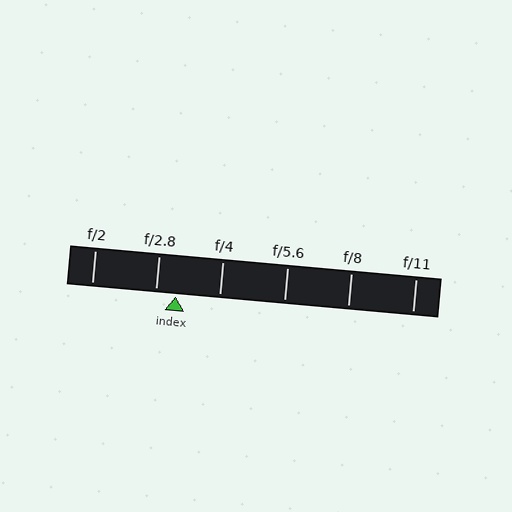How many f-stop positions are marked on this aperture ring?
There are 6 f-stop positions marked.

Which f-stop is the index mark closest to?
The index mark is closest to f/2.8.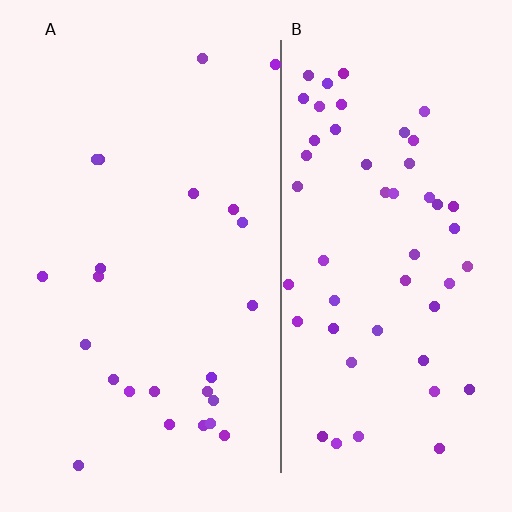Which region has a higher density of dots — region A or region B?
B (the right).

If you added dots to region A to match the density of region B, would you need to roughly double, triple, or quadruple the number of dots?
Approximately double.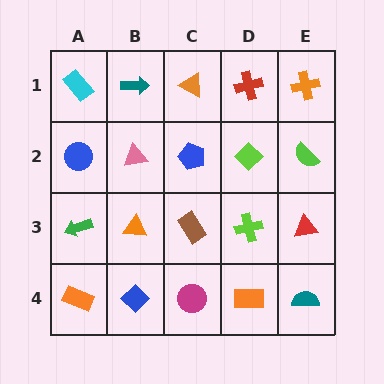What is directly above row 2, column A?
A cyan rectangle.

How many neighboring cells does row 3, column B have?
4.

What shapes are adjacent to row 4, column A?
A green arrow (row 3, column A), a blue diamond (row 4, column B).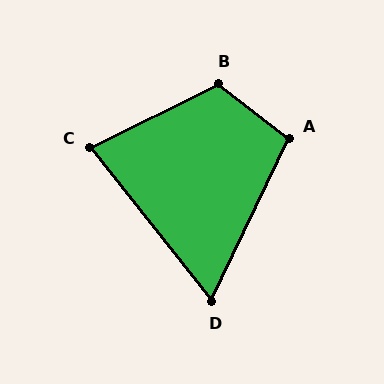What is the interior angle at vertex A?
Approximately 102 degrees (obtuse).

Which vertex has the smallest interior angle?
D, at approximately 64 degrees.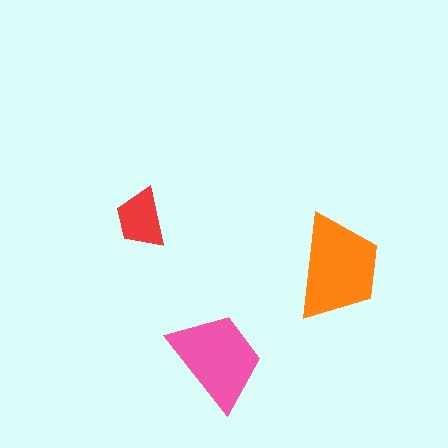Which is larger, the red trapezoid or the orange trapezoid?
The orange one.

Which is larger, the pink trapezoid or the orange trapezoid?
The orange one.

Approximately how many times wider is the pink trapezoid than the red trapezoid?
About 1.5 times wider.